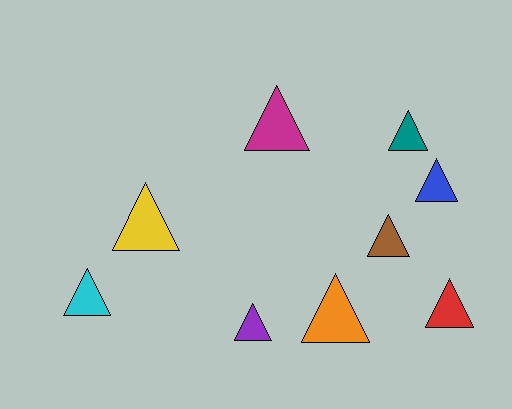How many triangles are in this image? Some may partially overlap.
There are 9 triangles.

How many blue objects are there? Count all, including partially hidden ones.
There is 1 blue object.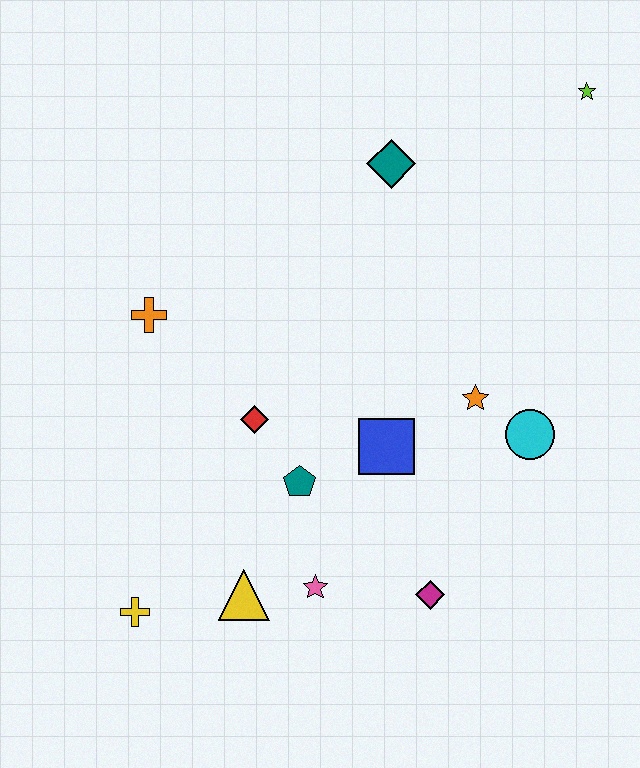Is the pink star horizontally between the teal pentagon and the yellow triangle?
No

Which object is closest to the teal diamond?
The lime star is closest to the teal diamond.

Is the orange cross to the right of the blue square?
No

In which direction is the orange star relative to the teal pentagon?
The orange star is to the right of the teal pentagon.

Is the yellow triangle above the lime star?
No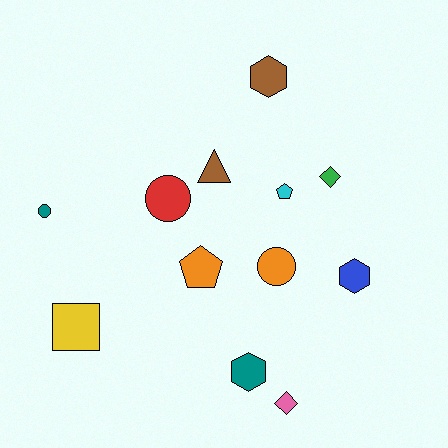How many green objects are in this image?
There is 1 green object.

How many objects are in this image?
There are 12 objects.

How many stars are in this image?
There are no stars.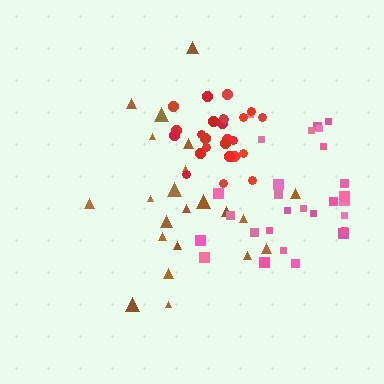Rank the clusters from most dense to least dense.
red, pink, brown.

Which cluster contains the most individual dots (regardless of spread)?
Pink (28).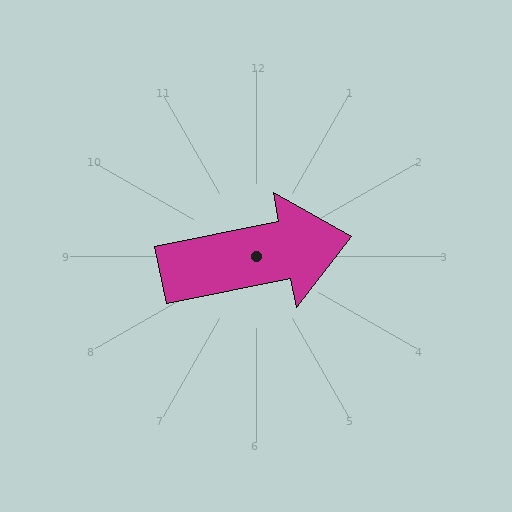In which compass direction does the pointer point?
East.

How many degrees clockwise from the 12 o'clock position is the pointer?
Approximately 79 degrees.